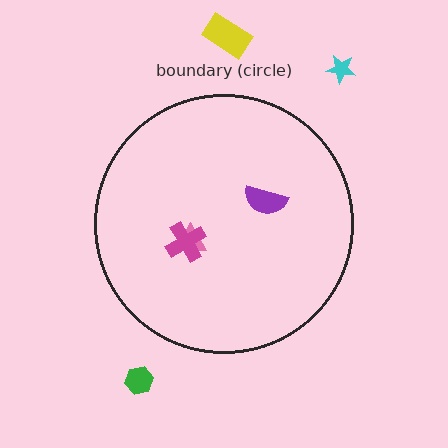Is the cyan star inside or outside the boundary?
Outside.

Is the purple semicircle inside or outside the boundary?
Inside.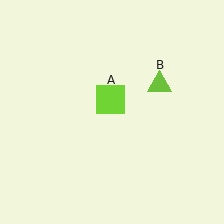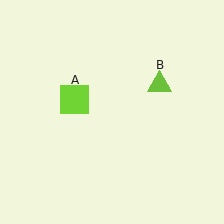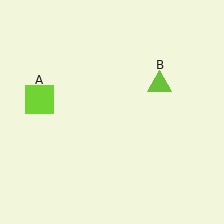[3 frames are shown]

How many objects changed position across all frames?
1 object changed position: lime square (object A).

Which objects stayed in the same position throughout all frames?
Lime triangle (object B) remained stationary.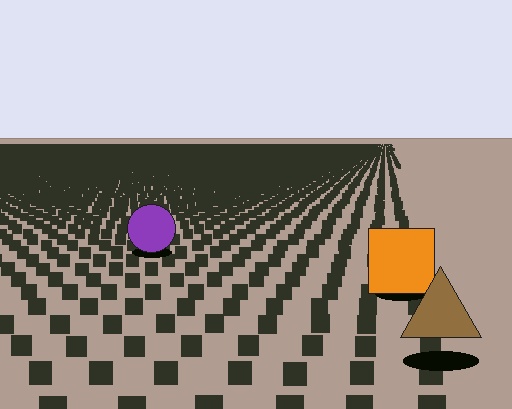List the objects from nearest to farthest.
From nearest to farthest: the brown triangle, the orange square, the purple circle.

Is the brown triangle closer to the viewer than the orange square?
Yes. The brown triangle is closer — you can tell from the texture gradient: the ground texture is coarser near it.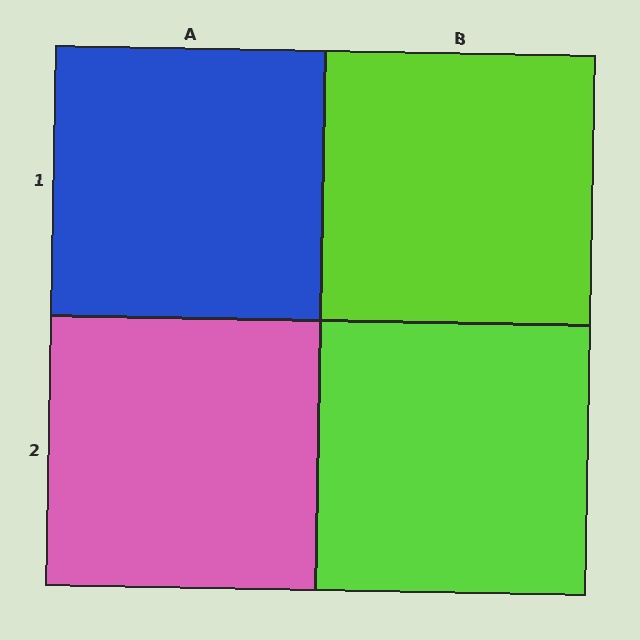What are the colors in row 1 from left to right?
Blue, lime.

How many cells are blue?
1 cell is blue.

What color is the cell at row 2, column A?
Pink.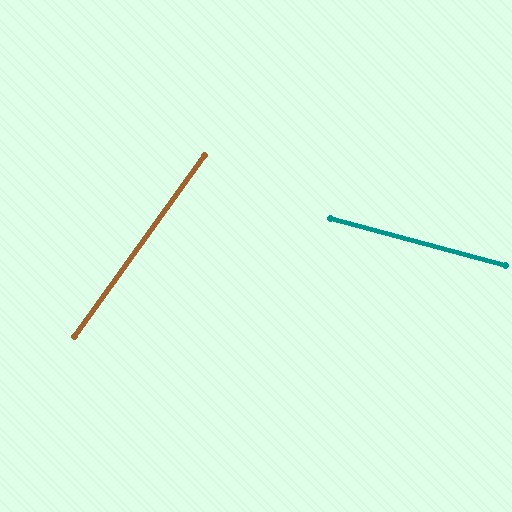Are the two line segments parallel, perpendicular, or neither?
Neither parallel nor perpendicular — they differ by about 69°.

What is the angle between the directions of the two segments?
Approximately 69 degrees.